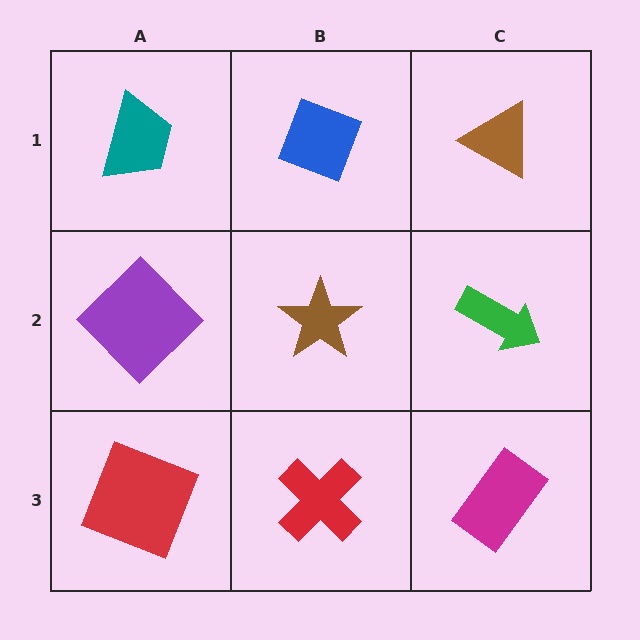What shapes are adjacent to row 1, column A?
A purple diamond (row 2, column A), a blue diamond (row 1, column B).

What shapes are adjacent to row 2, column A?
A teal trapezoid (row 1, column A), a red square (row 3, column A), a brown star (row 2, column B).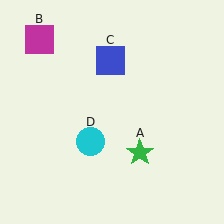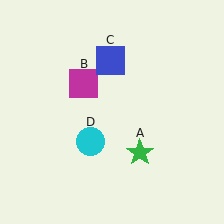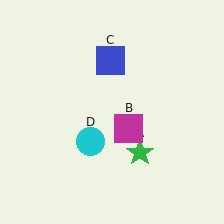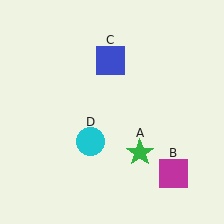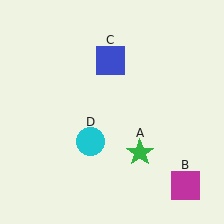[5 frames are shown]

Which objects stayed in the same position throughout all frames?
Green star (object A) and blue square (object C) and cyan circle (object D) remained stationary.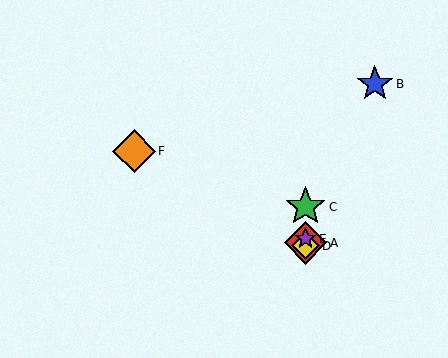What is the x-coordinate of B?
Object B is at x≈375.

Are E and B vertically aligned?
No, E is at x≈306 and B is at x≈375.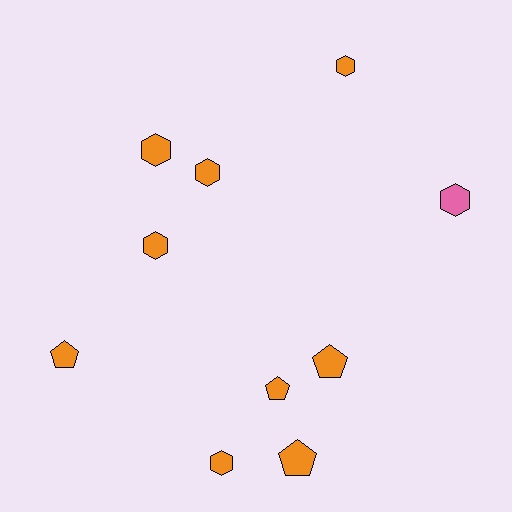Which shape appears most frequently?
Hexagon, with 6 objects.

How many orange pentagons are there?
There are 4 orange pentagons.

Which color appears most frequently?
Orange, with 9 objects.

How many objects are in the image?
There are 10 objects.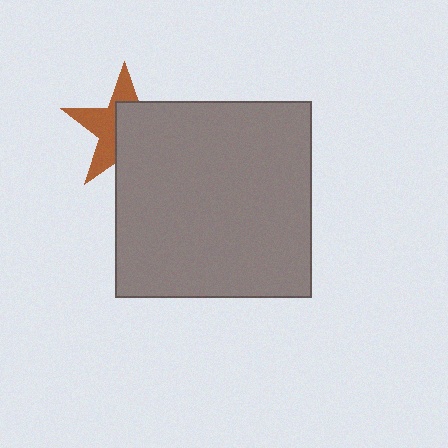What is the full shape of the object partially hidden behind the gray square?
The partially hidden object is a brown star.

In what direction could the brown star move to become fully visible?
The brown star could move toward the upper-left. That would shift it out from behind the gray square entirely.